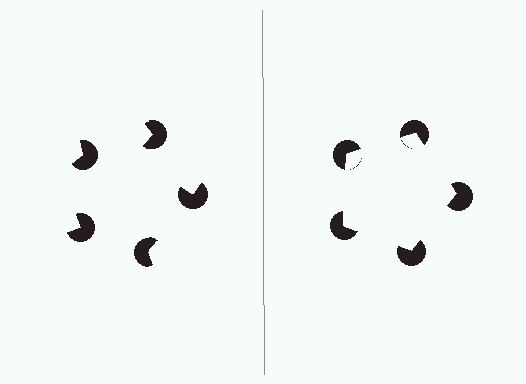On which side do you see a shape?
An illusory pentagon appears on the right side. On the left side the wedge cuts are rotated, so no coherent shape forms.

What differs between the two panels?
The pac-man discs are positioned identically on both sides; only the wedge orientations differ. On the right they align to a pentagon; on the left they are misaligned.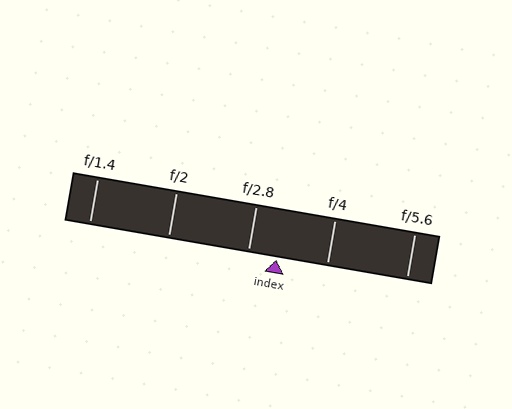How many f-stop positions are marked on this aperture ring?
There are 5 f-stop positions marked.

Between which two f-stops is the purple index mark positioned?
The index mark is between f/2.8 and f/4.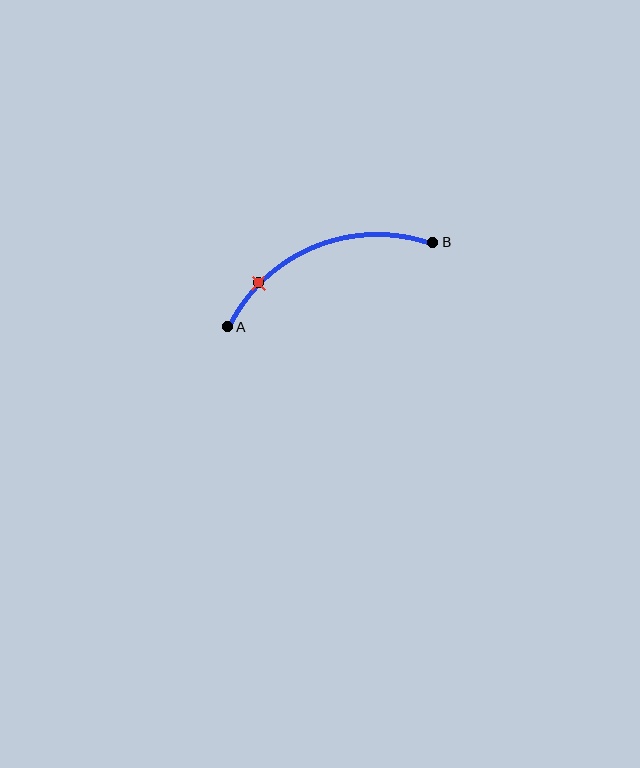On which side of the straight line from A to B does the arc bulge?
The arc bulges above the straight line connecting A and B.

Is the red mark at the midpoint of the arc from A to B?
No. The red mark lies on the arc but is closer to endpoint A. The arc midpoint would be at the point on the curve equidistant along the arc from both A and B.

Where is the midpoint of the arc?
The arc midpoint is the point on the curve farthest from the straight line joining A and B. It sits above that line.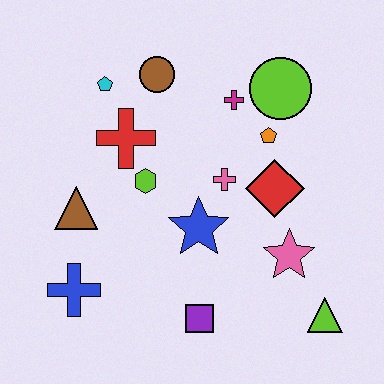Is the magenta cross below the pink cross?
No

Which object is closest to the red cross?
The lime hexagon is closest to the red cross.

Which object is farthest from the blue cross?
The lime circle is farthest from the blue cross.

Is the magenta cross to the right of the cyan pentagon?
Yes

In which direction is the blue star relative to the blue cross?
The blue star is to the right of the blue cross.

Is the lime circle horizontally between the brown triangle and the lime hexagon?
No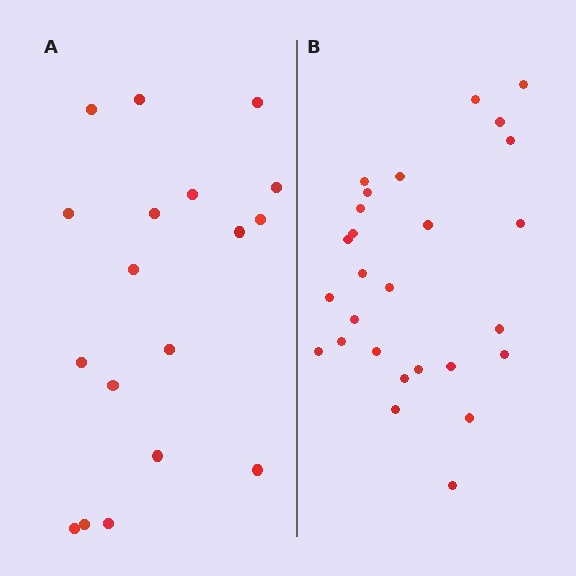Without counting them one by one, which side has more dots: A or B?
Region B (the right region) has more dots.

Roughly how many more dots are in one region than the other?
Region B has roughly 8 or so more dots than region A.